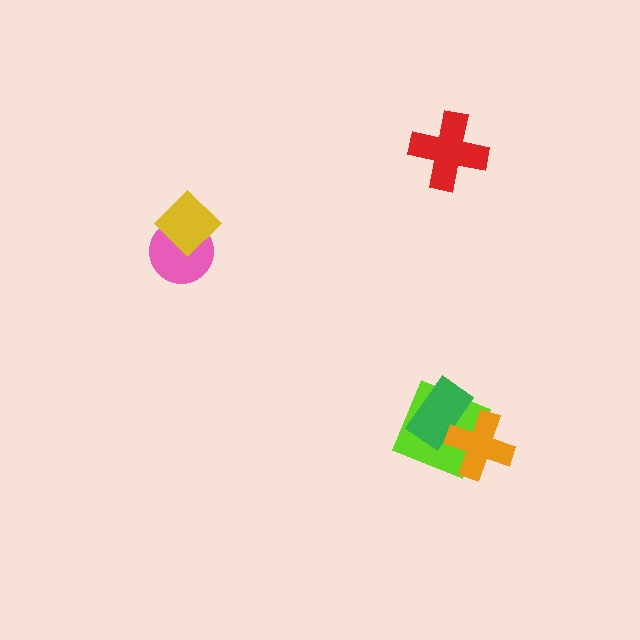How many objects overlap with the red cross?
0 objects overlap with the red cross.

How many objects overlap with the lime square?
2 objects overlap with the lime square.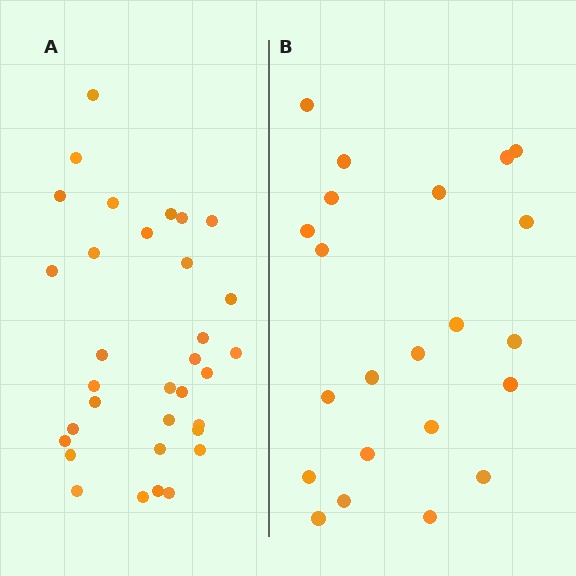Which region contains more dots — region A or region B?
Region A (the left region) has more dots.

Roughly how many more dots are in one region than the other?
Region A has roughly 12 or so more dots than region B.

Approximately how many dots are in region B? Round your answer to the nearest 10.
About 20 dots. (The exact count is 22, which rounds to 20.)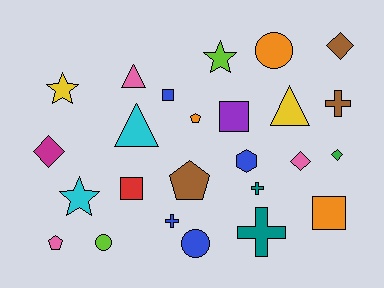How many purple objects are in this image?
There is 1 purple object.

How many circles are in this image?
There are 3 circles.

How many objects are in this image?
There are 25 objects.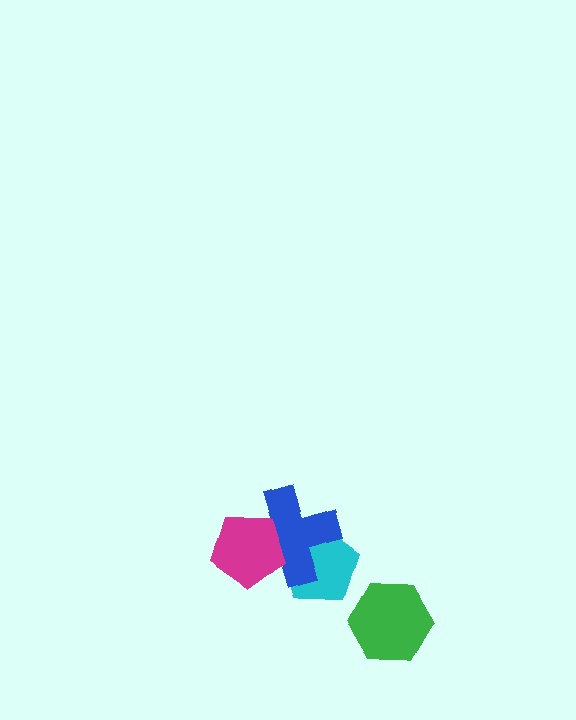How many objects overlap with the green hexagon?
0 objects overlap with the green hexagon.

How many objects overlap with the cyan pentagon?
2 objects overlap with the cyan pentagon.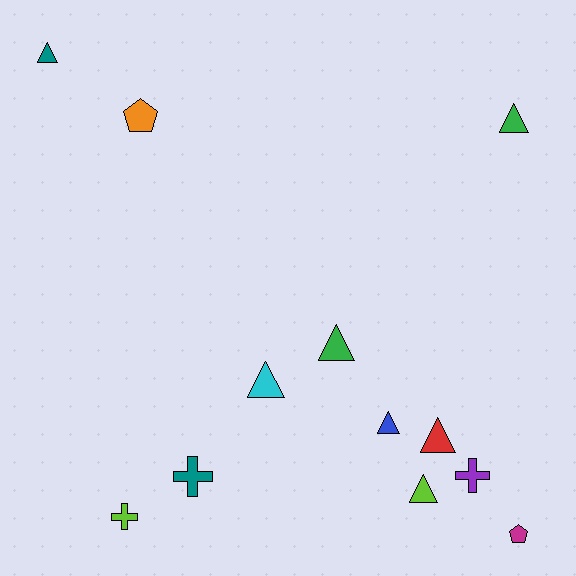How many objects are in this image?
There are 12 objects.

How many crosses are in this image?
There are 3 crosses.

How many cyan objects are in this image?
There is 1 cyan object.